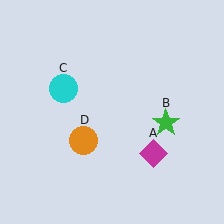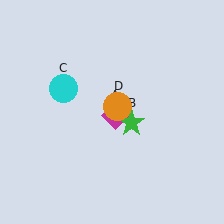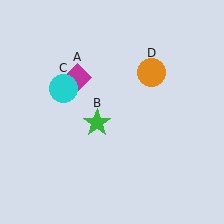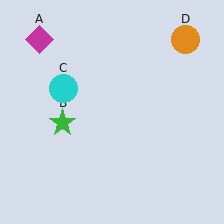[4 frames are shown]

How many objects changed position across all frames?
3 objects changed position: magenta diamond (object A), green star (object B), orange circle (object D).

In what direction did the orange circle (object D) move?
The orange circle (object D) moved up and to the right.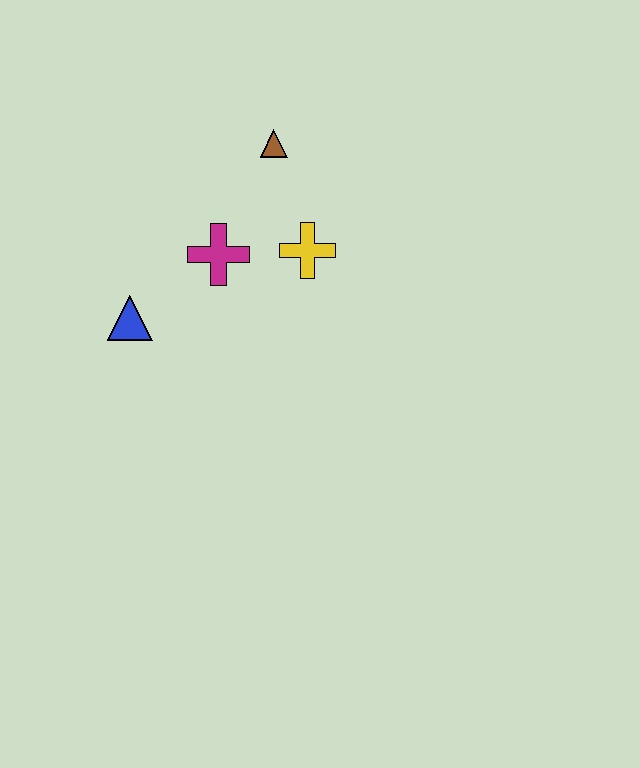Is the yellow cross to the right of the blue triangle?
Yes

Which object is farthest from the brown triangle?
The blue triangle is farthest from the brown triangle.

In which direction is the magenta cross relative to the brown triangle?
The magenta cross is below the brown triangle.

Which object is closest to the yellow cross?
The magenta cross is closest to the yellow cross.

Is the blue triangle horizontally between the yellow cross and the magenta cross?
No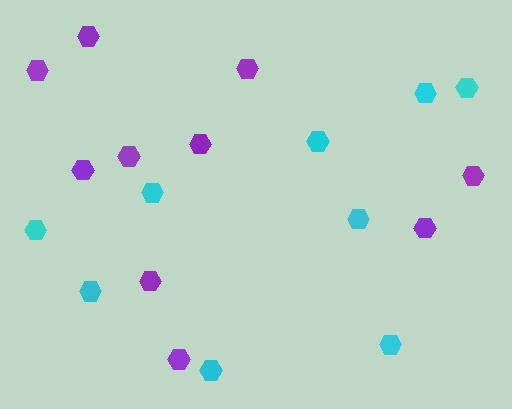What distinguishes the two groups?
There are 2 groups: one group of cyan hexagons (9) and one group of purple hexagons (10).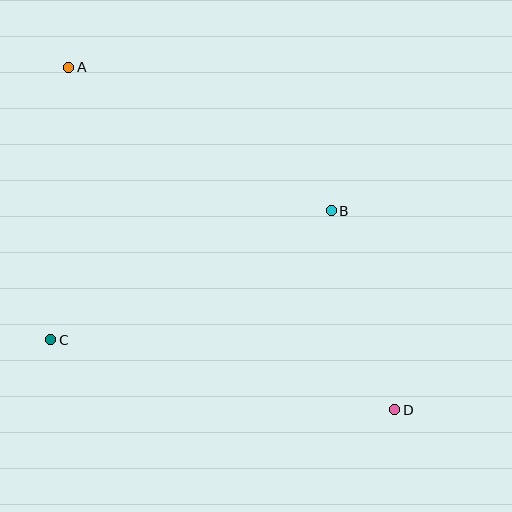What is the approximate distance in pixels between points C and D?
The distance between C and D is approximately 351 pixels.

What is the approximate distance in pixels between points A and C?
The distance between A and C is approximately 273 pixels.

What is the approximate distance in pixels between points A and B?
The distance between A and B is approximately 299 pixels.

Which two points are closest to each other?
Points B and D are closest to each other.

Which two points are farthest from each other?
Points A and D are farthest from each other.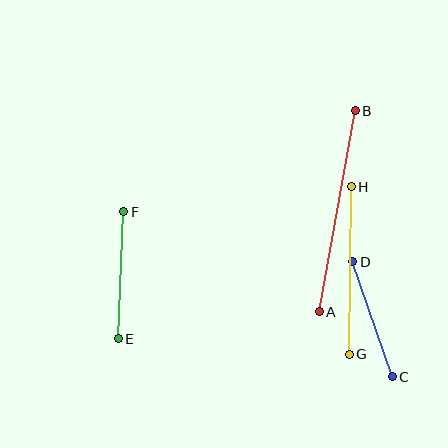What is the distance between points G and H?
The distance is approximately 168 pixels.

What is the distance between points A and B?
The distance is approximately 204 pixels.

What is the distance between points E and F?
The distance is approximately 127 pixels.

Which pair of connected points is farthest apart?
Points A and B are farthest apart.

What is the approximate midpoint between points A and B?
The midpoint is at approximately (337, 211) pixels.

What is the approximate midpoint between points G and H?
The midpoint is at approximately (350, 271) pixels.